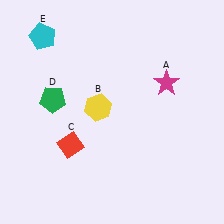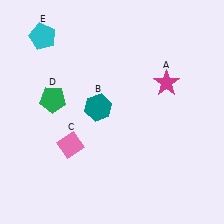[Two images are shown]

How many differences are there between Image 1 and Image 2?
There are 2 differences between the two images.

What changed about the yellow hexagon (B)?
In Image 1, B is yellow. In Image 2, it changed to teal.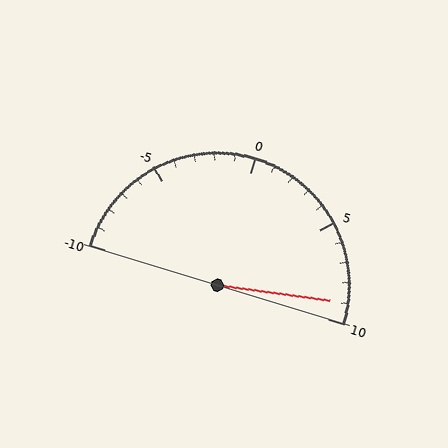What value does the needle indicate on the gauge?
The needle indicates approximately 9.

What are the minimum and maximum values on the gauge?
The gauge ranges from -10 to 10.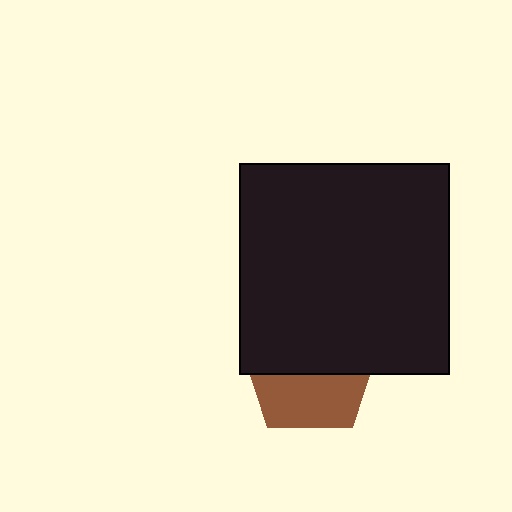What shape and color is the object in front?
The object in front is a black square.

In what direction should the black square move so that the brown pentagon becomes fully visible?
The black square should move up. That is the shortest direction to clear the overlap and leave the brown pentagon fully visible.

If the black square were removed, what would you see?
You would see the complete brown pentagon.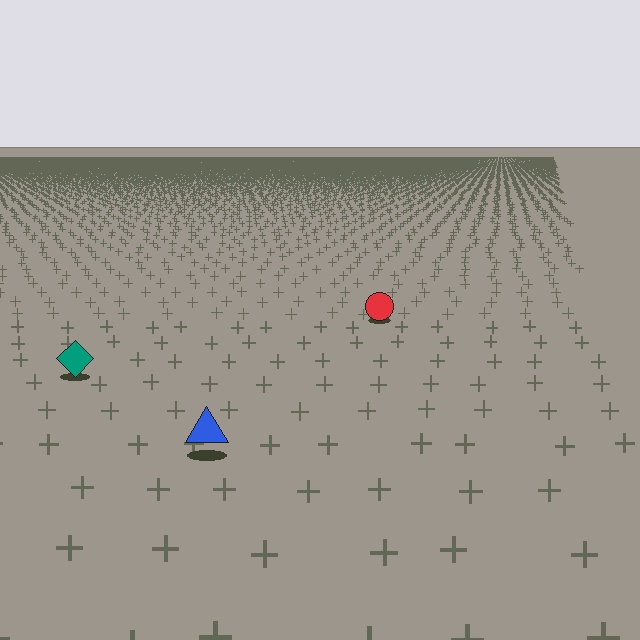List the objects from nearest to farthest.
From nearest to farthest: the blue triangle, the teal diamond, the red circle.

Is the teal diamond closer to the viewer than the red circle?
Yes. The teal diamond is closer — you can tell from the texture gradient: the ground texture is coarser near it.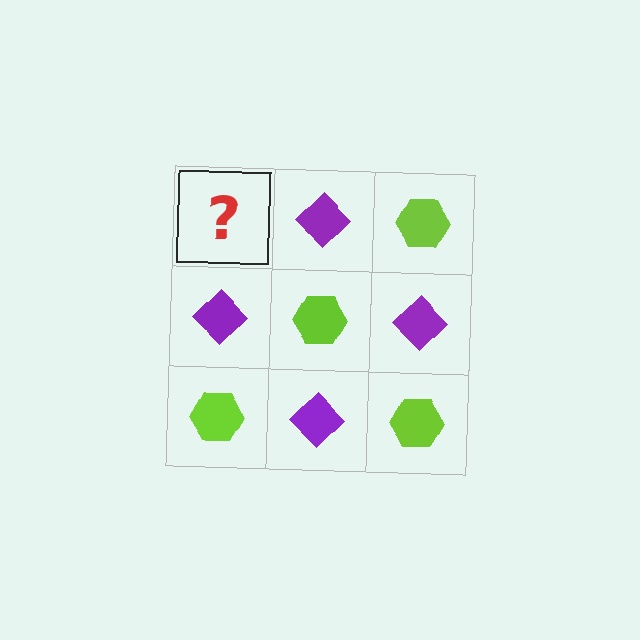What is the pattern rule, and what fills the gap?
The rule is that it alternates lime hexagon and purple diamond in a checkerboard pattern. The gap should be filled with a lime hexagon.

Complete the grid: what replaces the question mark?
The question mark should be replaced with a lime hexagon.